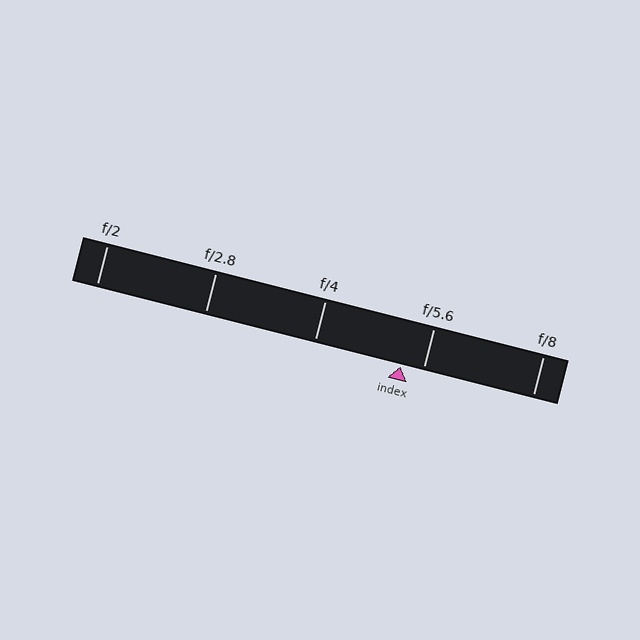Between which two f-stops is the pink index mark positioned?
The index mark is between f/4 and f/5.6.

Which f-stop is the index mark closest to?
The index mark is closest to f/5.6.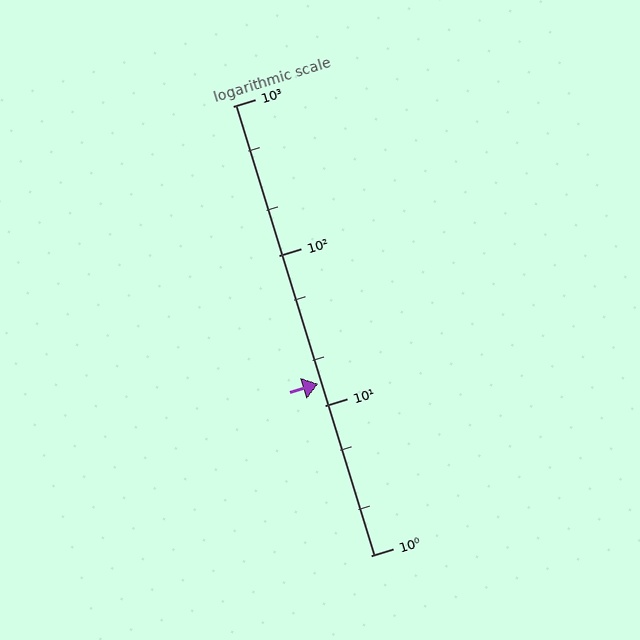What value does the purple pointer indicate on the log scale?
The pointer indicates approximately 14.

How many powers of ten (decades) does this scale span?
The scale spans 3 decades, from 1 to 1000.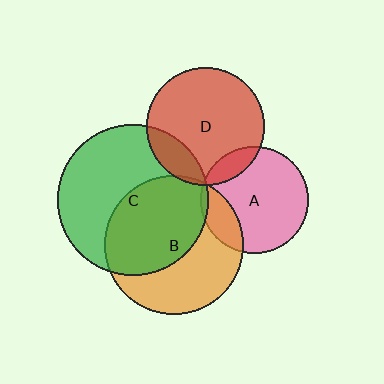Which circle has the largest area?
Circle C (green).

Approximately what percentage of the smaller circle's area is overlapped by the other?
Approximately 5%.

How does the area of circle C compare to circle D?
Approximately 1.6 times.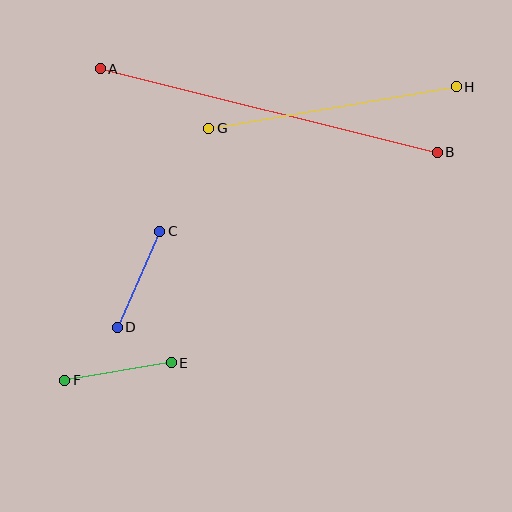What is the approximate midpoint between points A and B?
The midpoint is at approximately (269, 111) pixels.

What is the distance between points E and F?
The distance is approximately 108 pixels.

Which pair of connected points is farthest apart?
Points A and B are farthest apart.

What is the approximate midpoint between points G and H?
The midpoint is at approximately (332, 108) pixels.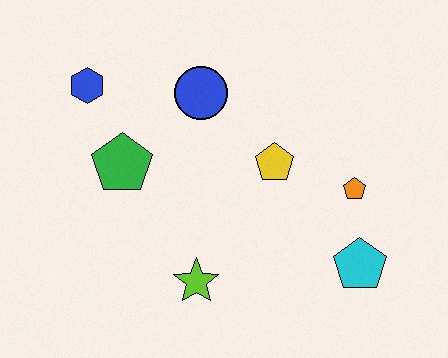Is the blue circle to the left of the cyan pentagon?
Yes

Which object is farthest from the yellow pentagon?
The blue hexagon is farthest from the yellow pentagon.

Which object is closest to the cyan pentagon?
The orange pentagon is closest to the cyan pentagon.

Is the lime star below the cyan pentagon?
Yes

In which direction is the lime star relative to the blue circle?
The lime star is below the blue circle.